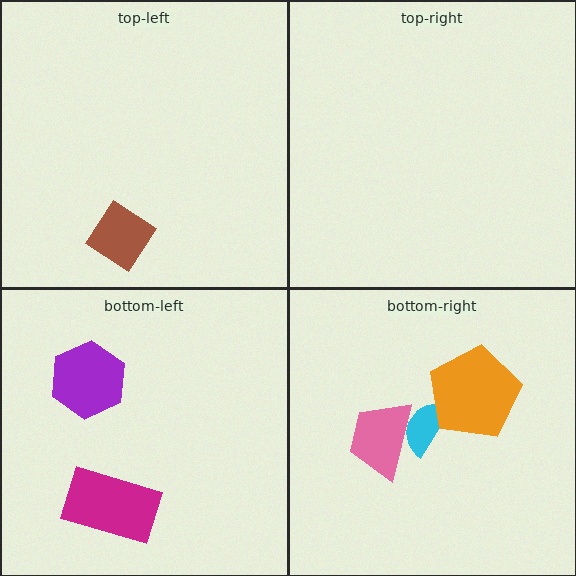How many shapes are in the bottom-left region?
2.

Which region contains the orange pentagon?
The bottom-right region.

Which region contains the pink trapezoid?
The bottom-right region.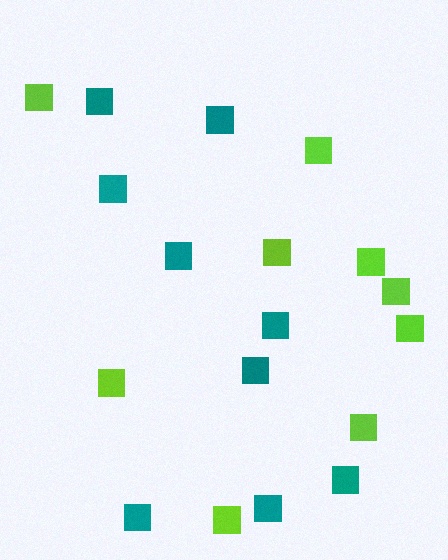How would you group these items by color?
There are 2 groups: one group of teal squares (9) and one group of lime squares (9).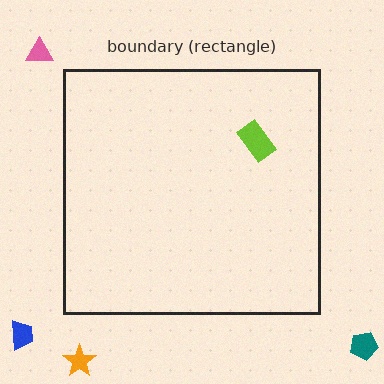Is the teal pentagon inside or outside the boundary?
Outside.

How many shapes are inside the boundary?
1 inside, 4 outside.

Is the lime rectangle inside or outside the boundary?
Inside.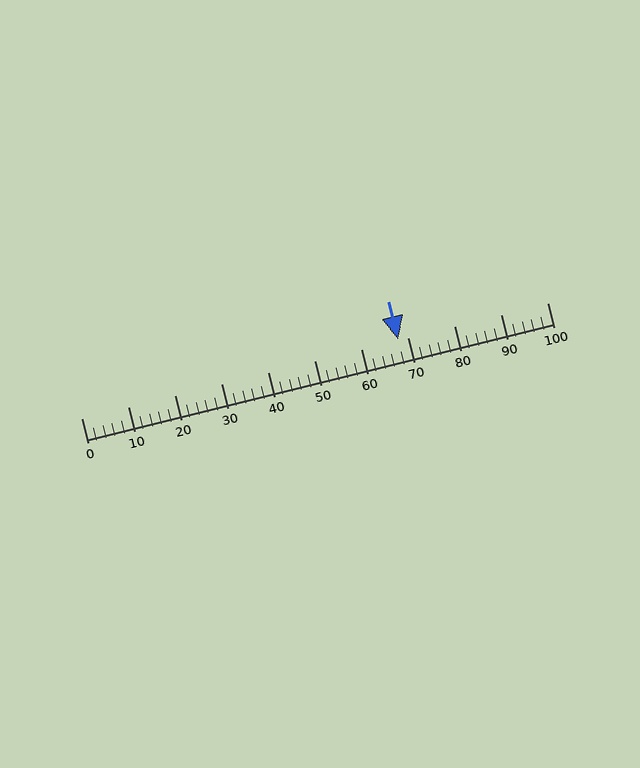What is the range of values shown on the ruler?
The ruler shows values from 0 to 100.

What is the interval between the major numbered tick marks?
The major tick marks are spaced 10 units apart.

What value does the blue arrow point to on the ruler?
The blue arrow points to approximately 68.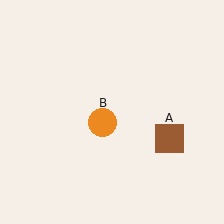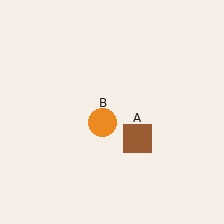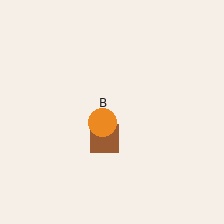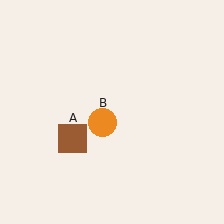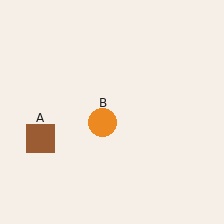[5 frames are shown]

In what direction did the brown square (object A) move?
The brown square (object A) moved left.